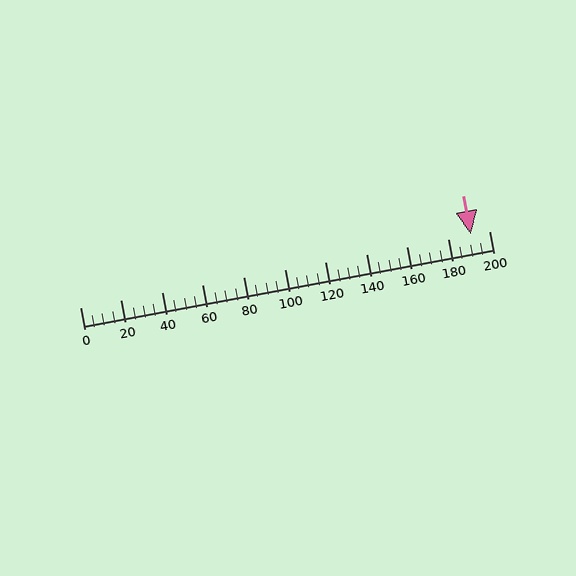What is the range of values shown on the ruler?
The ruler shows values from 0 to 200.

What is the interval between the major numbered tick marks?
The major tick marks are spaced 20 units apart.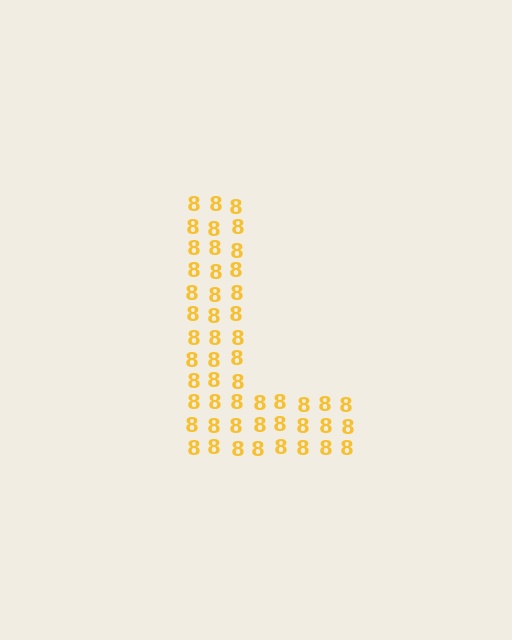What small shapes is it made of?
It is made of small digit 8's.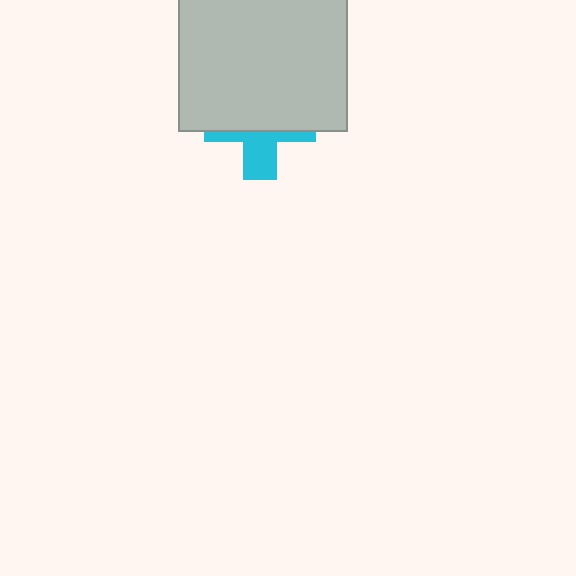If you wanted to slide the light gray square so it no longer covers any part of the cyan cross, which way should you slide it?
Slide it up — that is the most direct way to separate the two shapes.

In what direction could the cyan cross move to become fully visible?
The cyan cross could move down. That would shift it out from behind the light gray square entirely.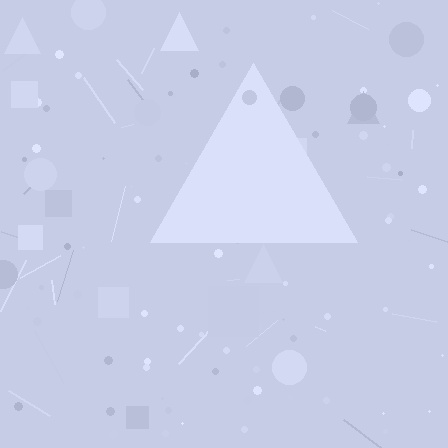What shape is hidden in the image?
A triangle is hidden in the image.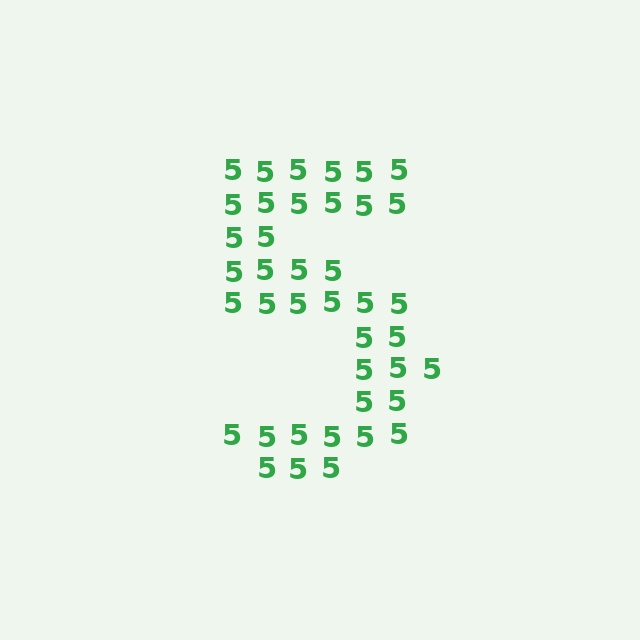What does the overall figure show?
The overall figure shows the digit 5.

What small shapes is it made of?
It is made of small digit 5's.